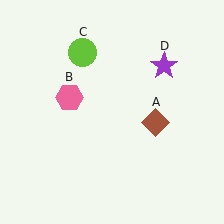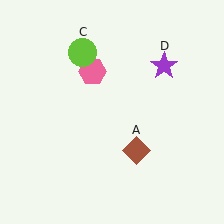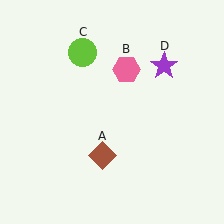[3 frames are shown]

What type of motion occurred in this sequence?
The brown diamond (object A), pink hexagon (object B) rotated clockwise around the center of the scene.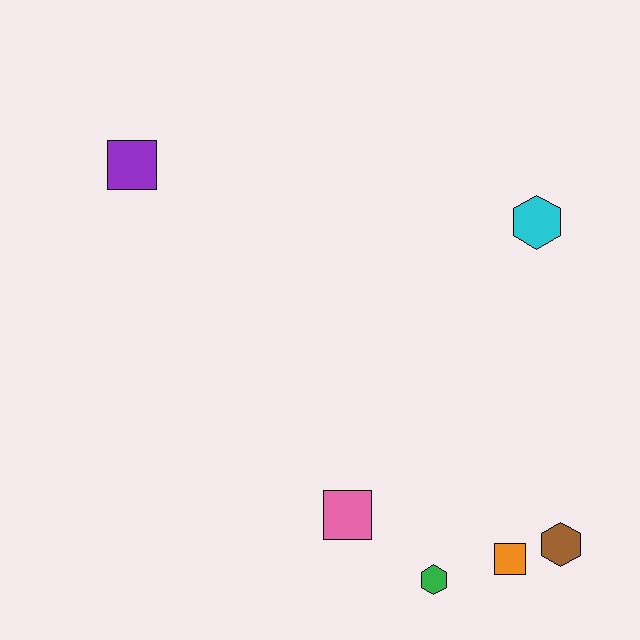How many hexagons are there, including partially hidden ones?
There are 3 hexagons.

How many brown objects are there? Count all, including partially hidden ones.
There is 1 brown object.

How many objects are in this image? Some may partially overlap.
There are 6 objects.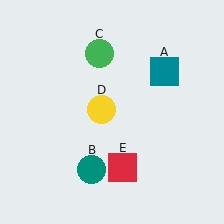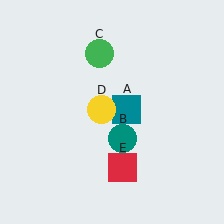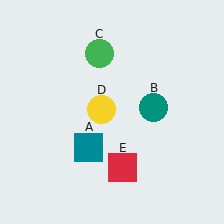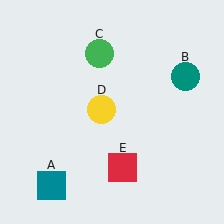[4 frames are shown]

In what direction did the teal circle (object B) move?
The teal circle (object B) moved up and to the right.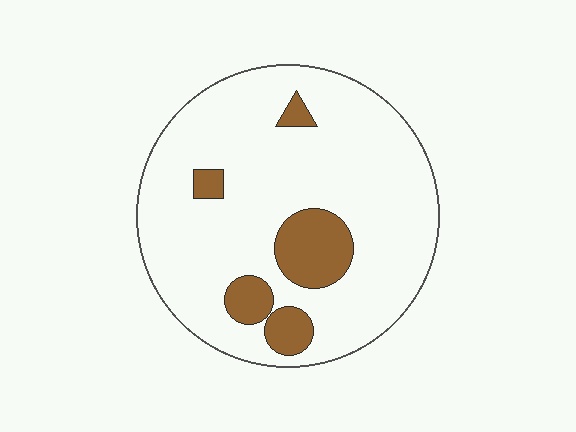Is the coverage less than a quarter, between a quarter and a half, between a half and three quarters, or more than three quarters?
Less than a quarter.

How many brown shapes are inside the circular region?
5.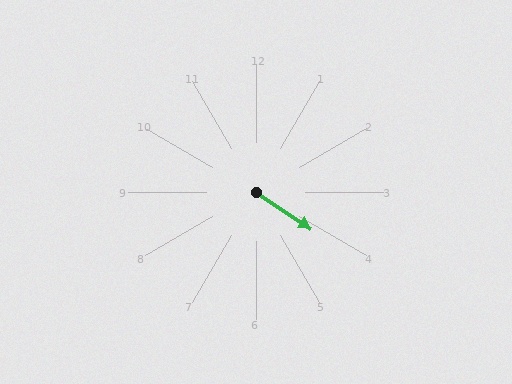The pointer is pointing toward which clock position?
Roughly 4 o'clock.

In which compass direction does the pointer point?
Southeast.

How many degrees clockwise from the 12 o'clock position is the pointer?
Approximately 124 degrees.